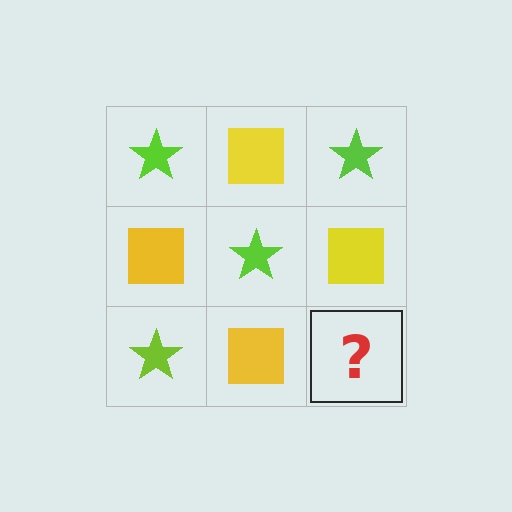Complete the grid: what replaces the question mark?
The question mark should be replaced with a lime star.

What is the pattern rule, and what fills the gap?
The rule is that it alternates lime star and yellow square in a checkerboard pattern. The gap should be filled with a lime star.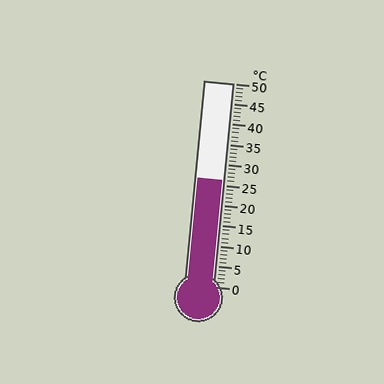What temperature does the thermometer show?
The thermometer shows approximately 26°C.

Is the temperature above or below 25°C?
The temperature is above 25°C.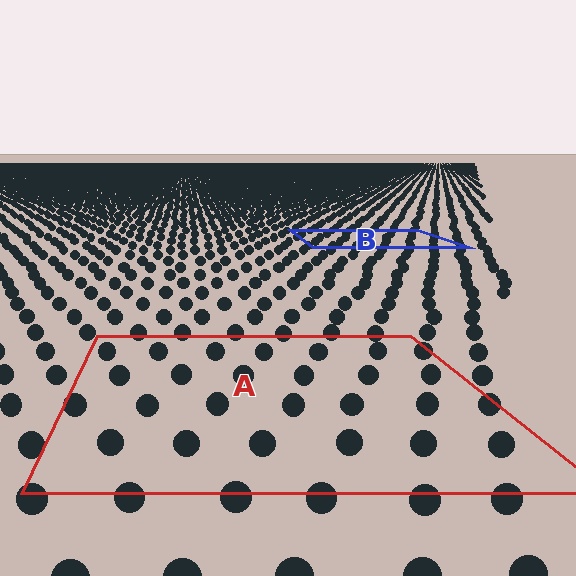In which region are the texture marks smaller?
The texture marks are smaller in region B, because it is farther away.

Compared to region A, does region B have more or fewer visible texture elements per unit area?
Region B has more texture elements per unit area — they are packed more densely because it is farther away.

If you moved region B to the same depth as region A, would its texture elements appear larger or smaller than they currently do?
They would appear larger. At a closer depth, the same texture elements are projected at a bigger on-screen size.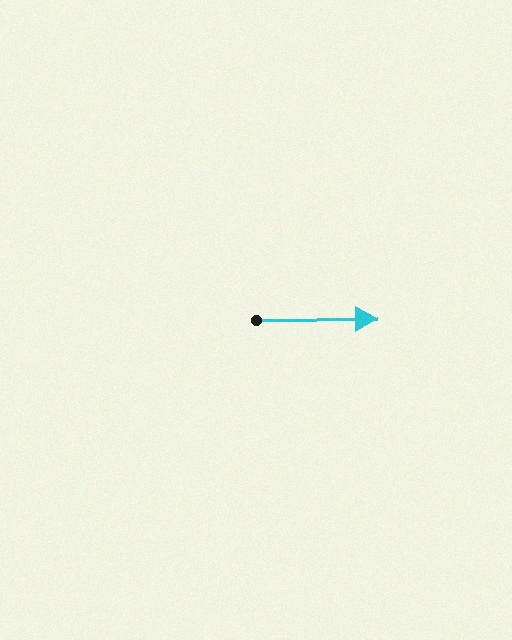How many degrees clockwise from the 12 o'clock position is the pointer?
Approximately 89 degrees.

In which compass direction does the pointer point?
East.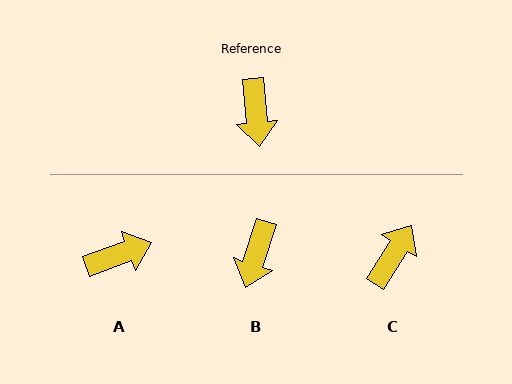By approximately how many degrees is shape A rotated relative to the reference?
Approximately 105 degrees counter-clockwise.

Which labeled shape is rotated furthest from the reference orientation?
C, about 142 degrees away.